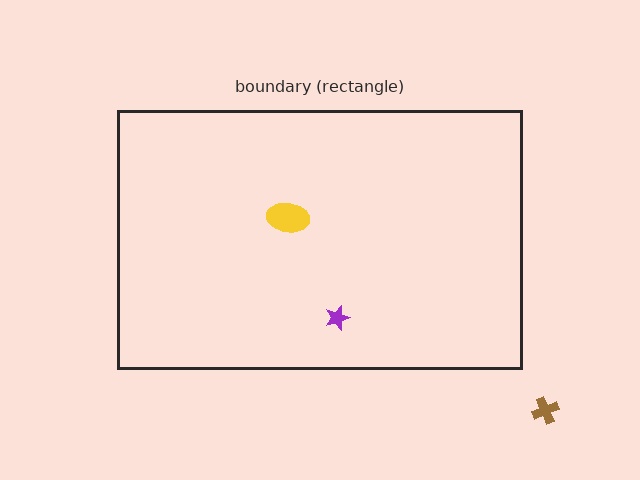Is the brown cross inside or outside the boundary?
Outside.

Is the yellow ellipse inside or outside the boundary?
Inside.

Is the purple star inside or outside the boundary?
Inside.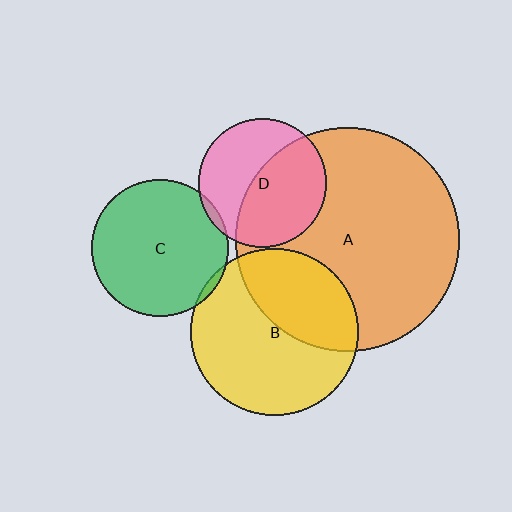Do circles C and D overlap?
Yes.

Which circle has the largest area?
Circle A (orange).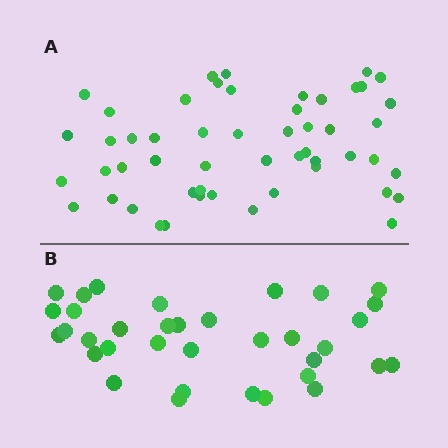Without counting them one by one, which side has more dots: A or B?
Region A (the top region) has more dots.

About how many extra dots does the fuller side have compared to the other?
Region A has approximately 15 more dots than region B.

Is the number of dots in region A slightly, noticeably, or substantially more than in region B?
Region A has substantially more. The ratio is roughly 1.5 to 1.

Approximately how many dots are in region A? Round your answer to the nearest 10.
About 50 dots. (The exact count is 52, which rounds to 50.)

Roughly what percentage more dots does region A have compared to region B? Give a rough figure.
About 50% more.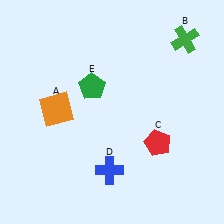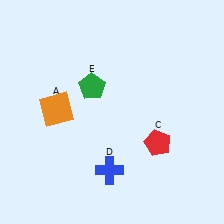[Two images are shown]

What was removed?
The green cross (B) was removed in Image 2.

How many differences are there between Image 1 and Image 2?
There is 1 difference between the two images.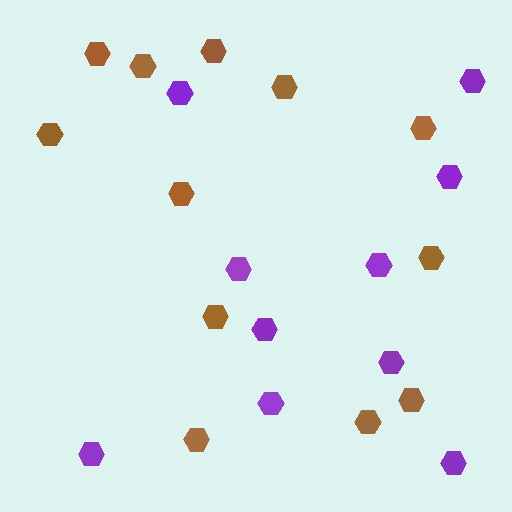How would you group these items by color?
There are 2 groups: one group of brown hexagons (12) and one group of purple hexagons (10).